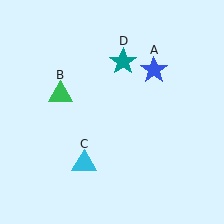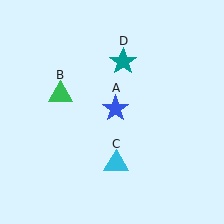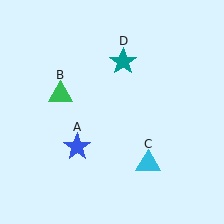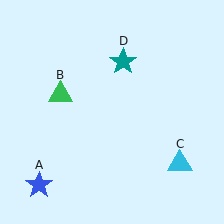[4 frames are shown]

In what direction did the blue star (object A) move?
The blue star (object A) moved down and to the left.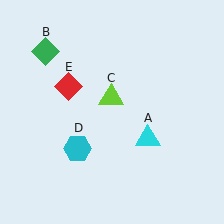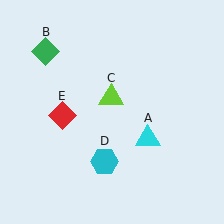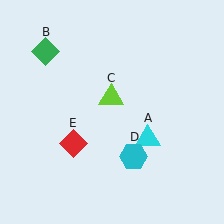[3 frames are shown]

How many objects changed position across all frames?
2 objects changed position: cyan hexagon (object D), red diamond (object E).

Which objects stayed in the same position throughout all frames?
Cyan triangle (object A) and green diamond (object B) and lime triangle (object C) remained stationary.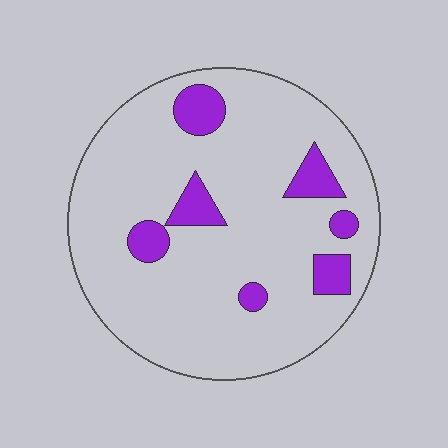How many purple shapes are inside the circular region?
7.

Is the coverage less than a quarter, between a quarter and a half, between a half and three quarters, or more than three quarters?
Less than a quarter.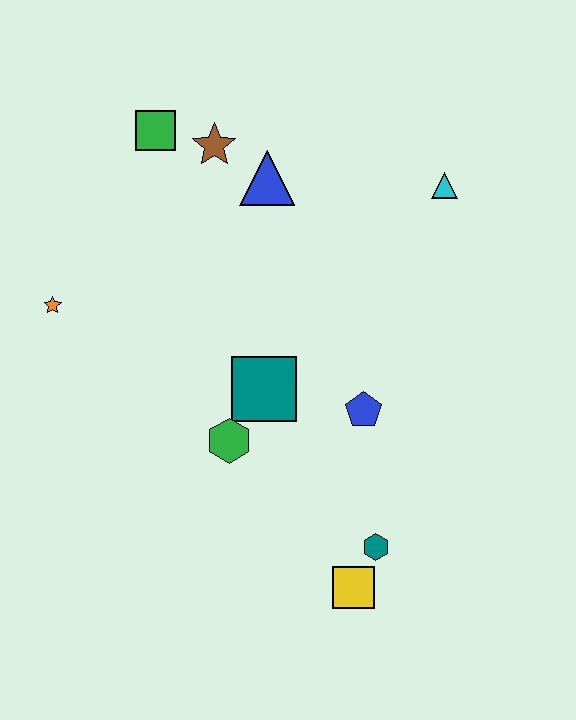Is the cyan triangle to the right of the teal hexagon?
Yes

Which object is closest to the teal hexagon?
The yellow square is closest to the teal hexagon.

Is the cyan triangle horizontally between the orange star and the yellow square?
No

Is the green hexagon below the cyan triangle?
Yes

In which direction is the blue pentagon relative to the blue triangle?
The blue pentagon is below the blue triangle.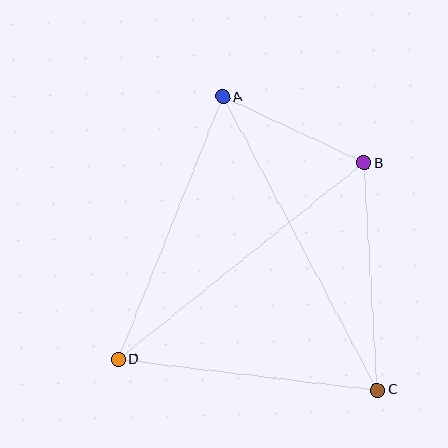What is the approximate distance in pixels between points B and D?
The distance between B and D is approximately 315 pixels.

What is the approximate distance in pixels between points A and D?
The distance between A and D is approximately 283 pixels.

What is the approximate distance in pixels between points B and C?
The distance between B and C is approximately 228 pixels.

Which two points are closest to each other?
Points A and B are closest to each other.